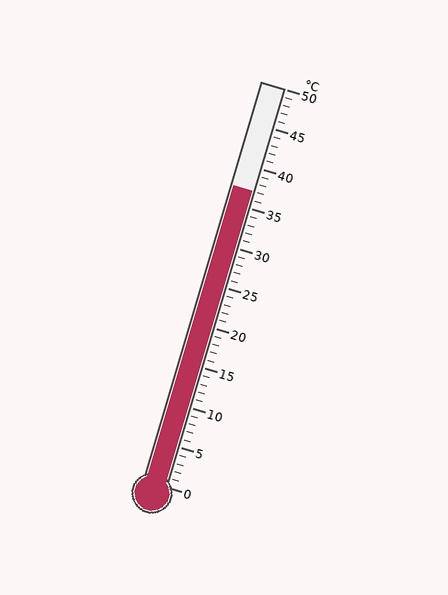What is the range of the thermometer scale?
The thermometer scale ranges from 0°C to 50°C.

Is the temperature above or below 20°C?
The temperature is above 20°C.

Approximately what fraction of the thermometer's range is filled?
The thermometer is filled to approximately 75% of its range.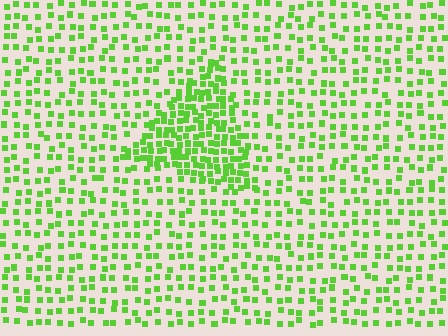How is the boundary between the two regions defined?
The boundary is defined by a change in element density (approximately 2.2x ratio). All elements are the same color, size, and shape.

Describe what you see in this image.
The image contains small lime elements arranged at two different densities. A triangle-shaped region is visible where the elements are more densely packed than the surrounding area.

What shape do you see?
I see a triangle.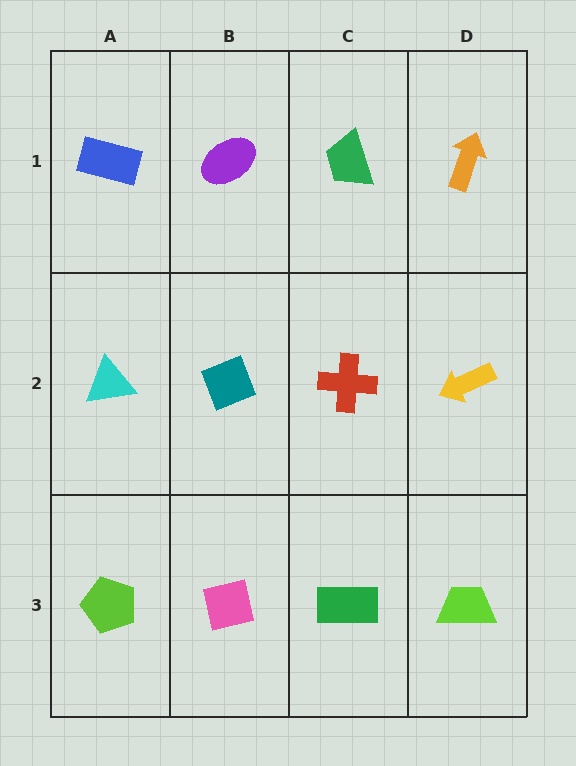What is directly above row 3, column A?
A cyan triangle.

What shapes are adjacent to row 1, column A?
A cyan triangle (row 2, column A), a purple ellipse (row 1, column B).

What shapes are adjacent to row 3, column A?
A cyan triangle (row 2, column A), a pink square (row 3, column B).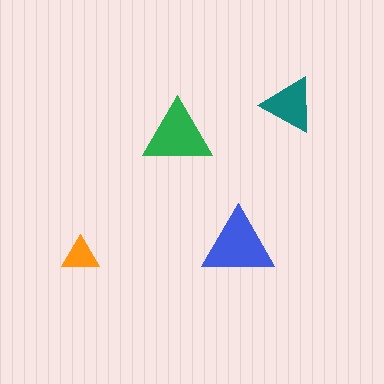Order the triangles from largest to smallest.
the blue one, the green one, the teal one, the orange one.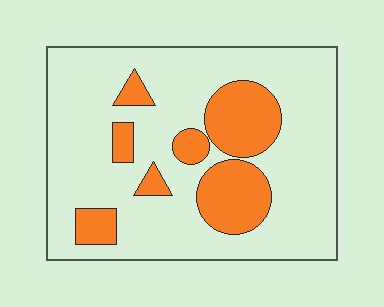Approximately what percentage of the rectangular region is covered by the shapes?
Approximately 25%.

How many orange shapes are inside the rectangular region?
7.